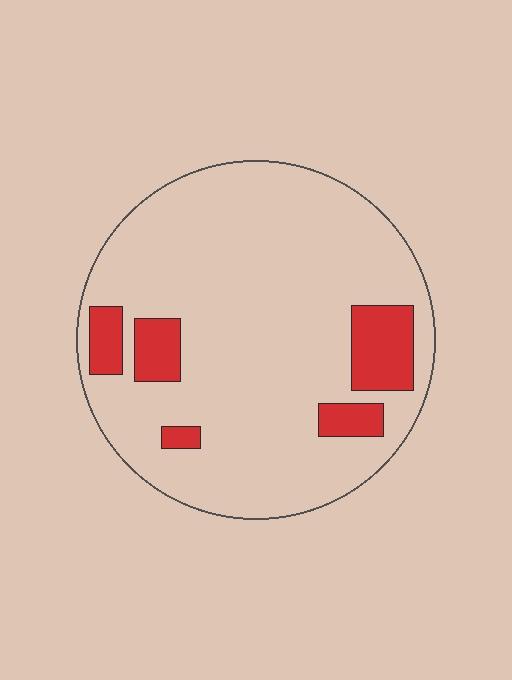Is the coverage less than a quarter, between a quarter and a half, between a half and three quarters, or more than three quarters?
Less than a quarter.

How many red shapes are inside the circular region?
5.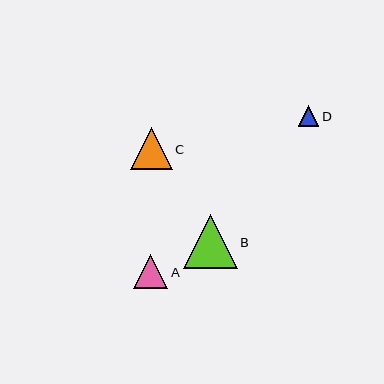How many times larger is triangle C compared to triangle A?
Triangle C is approximately 1.2 times the size of triangle A.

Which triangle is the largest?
Triangle B is the largest with a size of approximately 54 pixels.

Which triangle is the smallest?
Triangle D is the smallest with a size of approximately 21 pixels.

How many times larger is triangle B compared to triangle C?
Triangle B is approximately 1.3 times the size of triangle C.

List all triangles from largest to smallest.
From largest to smallest: B, C, A, D.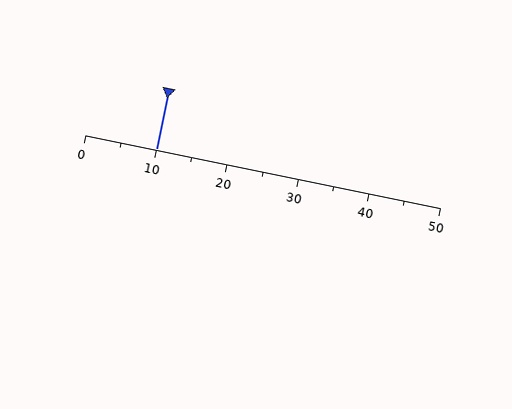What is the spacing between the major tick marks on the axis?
The major ticks are spaced 10 apart.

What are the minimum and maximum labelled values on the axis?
The axis runs from 0 to 50.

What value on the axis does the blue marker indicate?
The marker indicates approximately 10.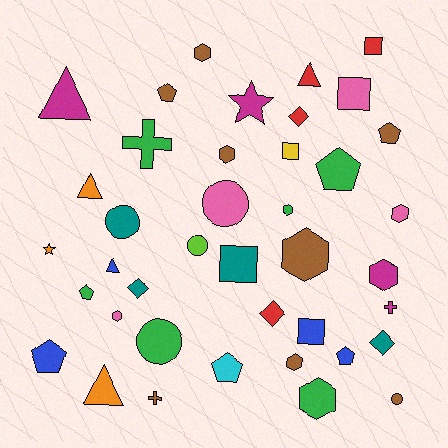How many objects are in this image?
There are 40 objects.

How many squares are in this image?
There are 5 squares.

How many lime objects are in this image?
There is 1 lime object.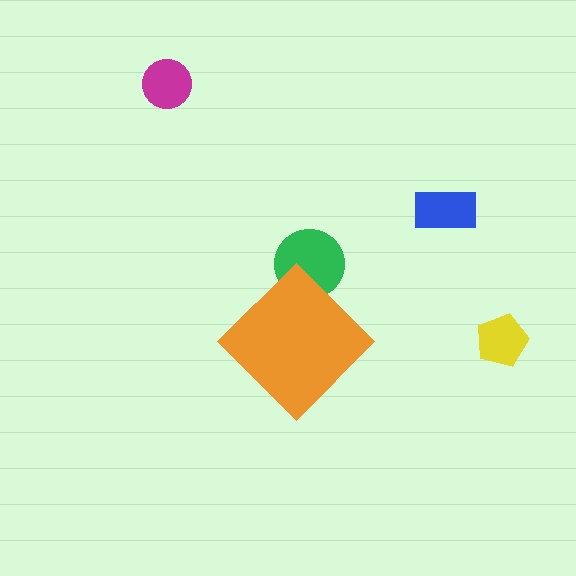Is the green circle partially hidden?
Yes, the green circle is partially hidden behind the orange diamond.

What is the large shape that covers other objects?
An orange diamond.